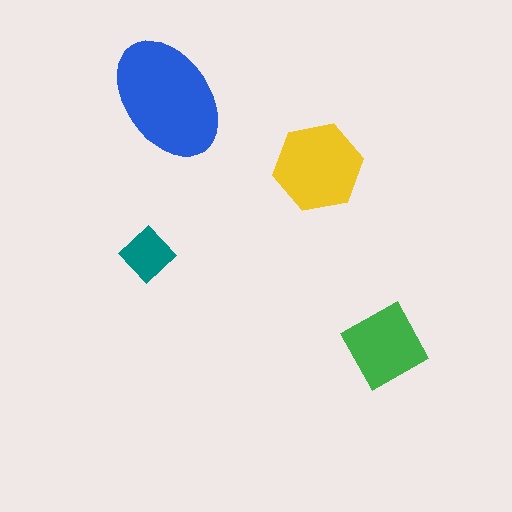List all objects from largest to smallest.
The blue ellipse, the yellow hexagon, the green square, the teal diamond.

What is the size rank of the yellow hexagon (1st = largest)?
2nd.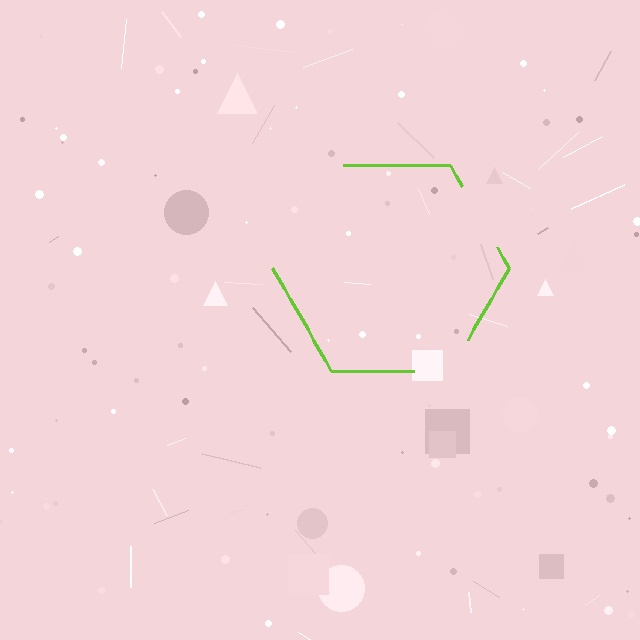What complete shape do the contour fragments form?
The contour fragments form a hexagon.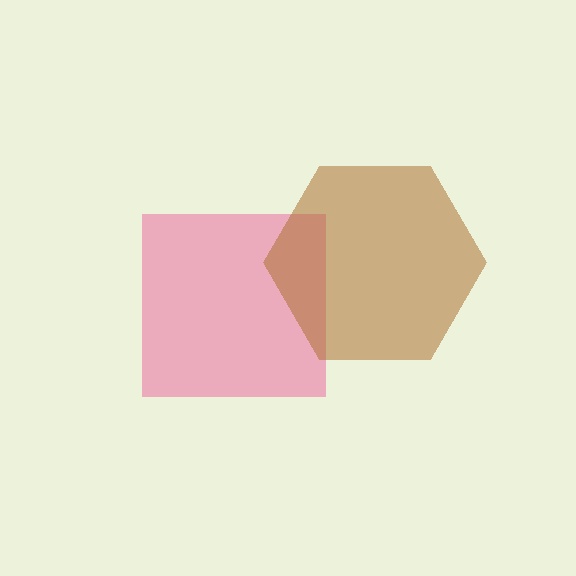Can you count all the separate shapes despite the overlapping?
Yes, there are 2 separate shapes.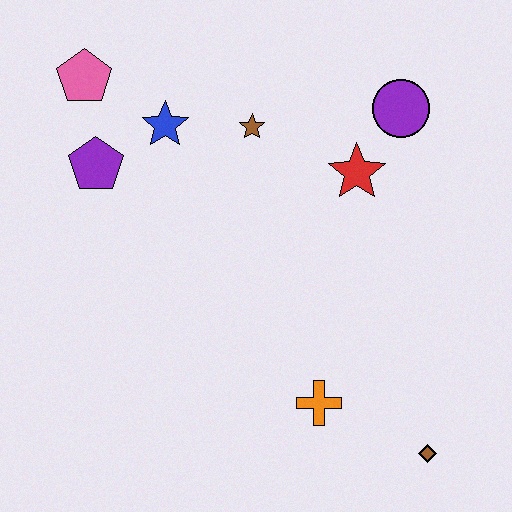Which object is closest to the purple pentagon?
The blue star is closest to the purple pentagon.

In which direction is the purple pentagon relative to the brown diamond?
The purple pentagon is to the left of the brown diamond.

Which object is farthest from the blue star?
The brown diamond is farthest from the blue star.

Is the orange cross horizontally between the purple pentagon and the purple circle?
Yes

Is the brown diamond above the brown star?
No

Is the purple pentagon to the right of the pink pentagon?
Yes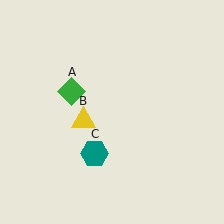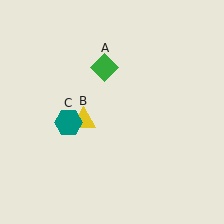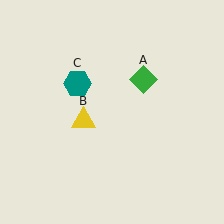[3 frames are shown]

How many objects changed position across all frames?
2 objects changed position: green diamond (object A), teal hexagon (object C).